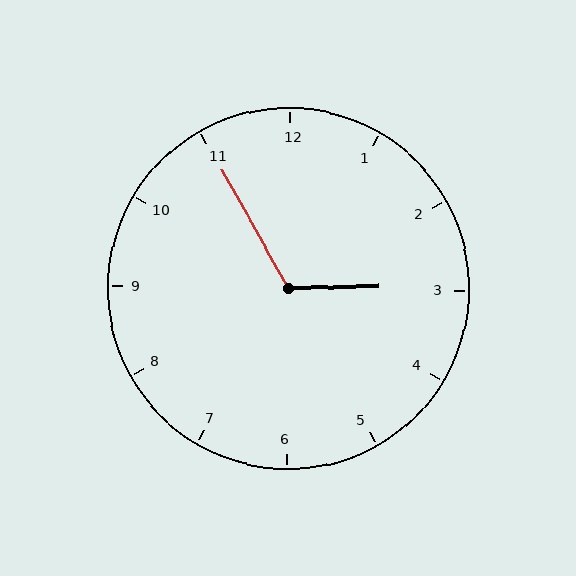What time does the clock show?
2:55.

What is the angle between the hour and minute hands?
Approximately 118 degrees.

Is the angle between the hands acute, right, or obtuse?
It is obtuse.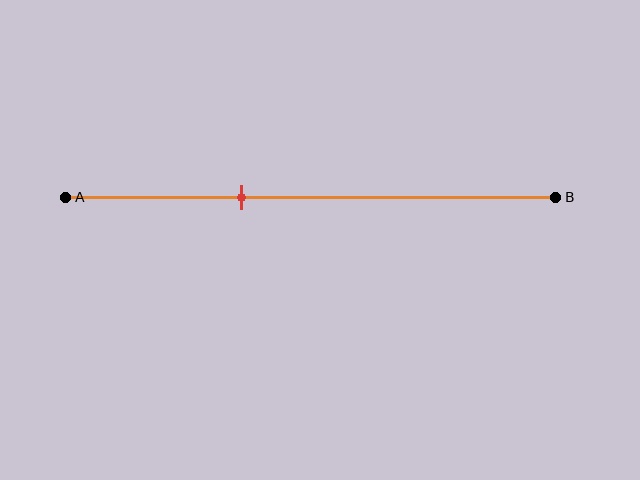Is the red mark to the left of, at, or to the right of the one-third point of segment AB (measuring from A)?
The red mark is approximately at the one-third point of segment AB.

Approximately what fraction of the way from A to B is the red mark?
The red mark is approximately 35% of the way from A to B.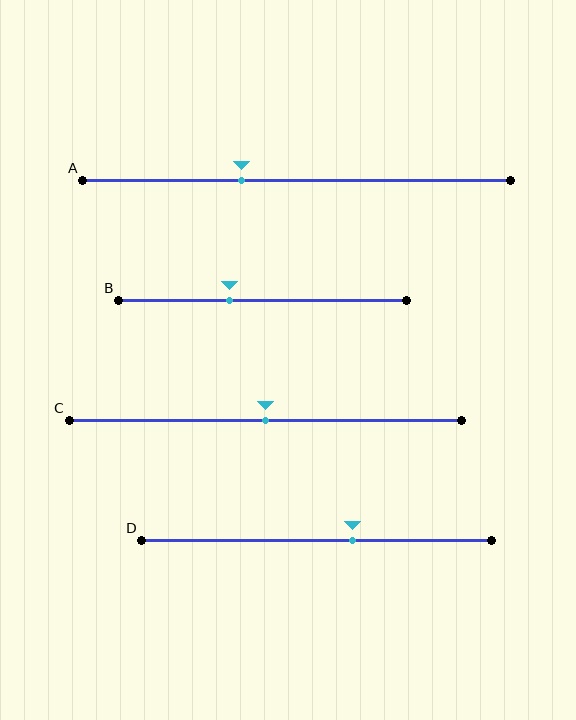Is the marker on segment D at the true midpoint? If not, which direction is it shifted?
No, the marker on segment D is shifted to the right by about 10% of the segment length.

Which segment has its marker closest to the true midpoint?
Segment C has its marker closest to the true midpoint.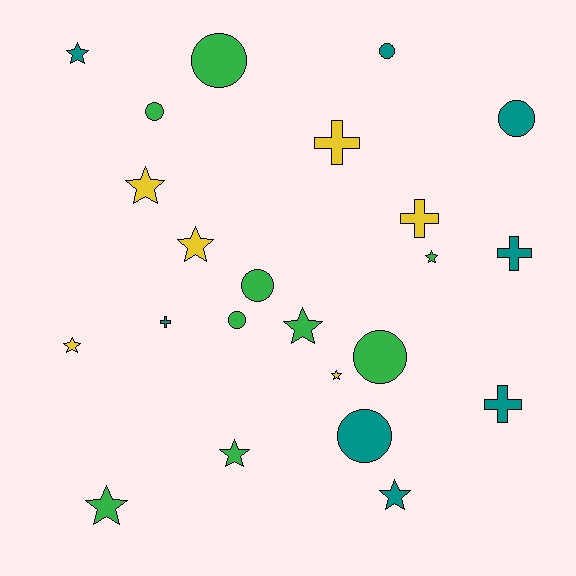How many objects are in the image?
There are 23 objects.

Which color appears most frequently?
Green, with 9 objects.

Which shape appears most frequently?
Star, with 10 objects.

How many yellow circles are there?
There are no yellow circles.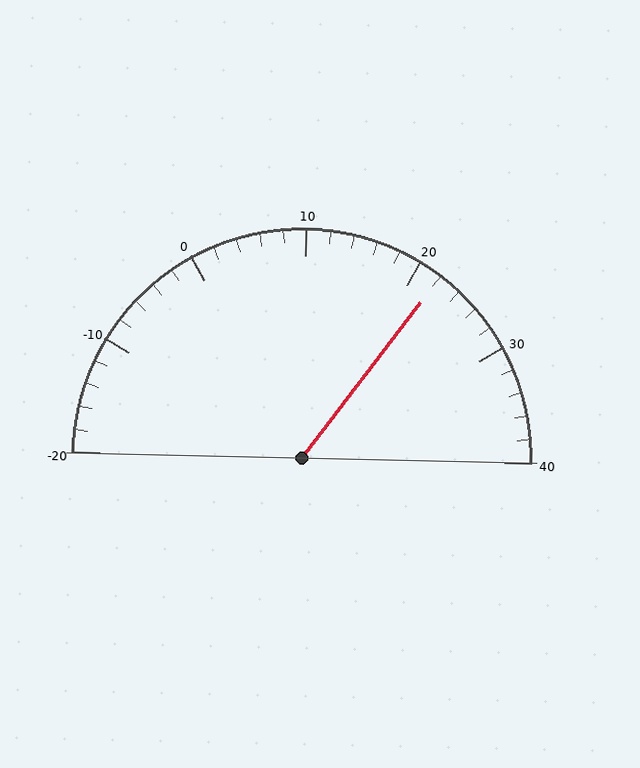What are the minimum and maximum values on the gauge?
The gauge ranges from -20 to 40.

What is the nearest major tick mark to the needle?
The nearest major tick mark is 20.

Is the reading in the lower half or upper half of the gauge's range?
The reading is in the upper half of the range (-20 to 40).